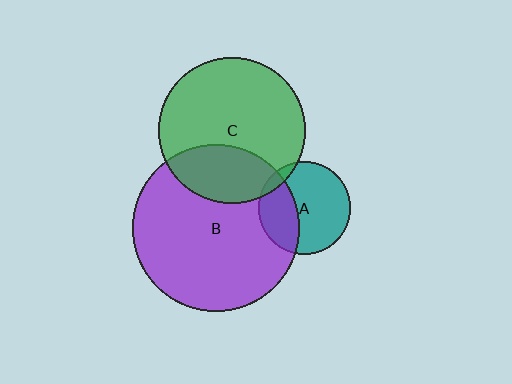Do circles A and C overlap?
Yes.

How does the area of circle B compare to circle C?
Approximately 1.3 times.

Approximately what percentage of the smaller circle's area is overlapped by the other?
Approximately 5%.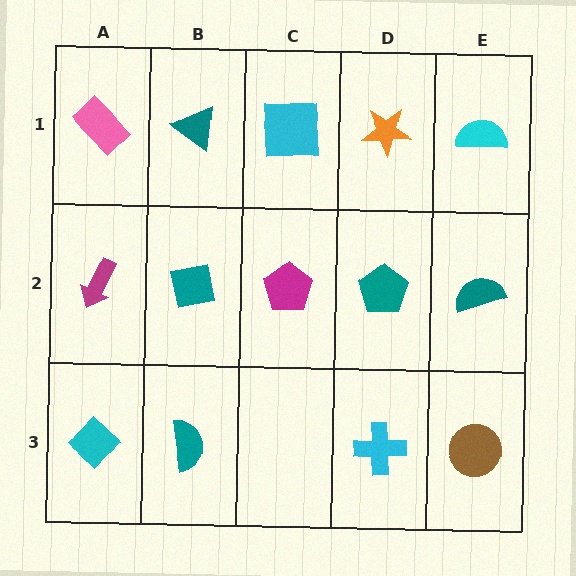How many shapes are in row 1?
5 shapes.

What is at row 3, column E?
A brown circle.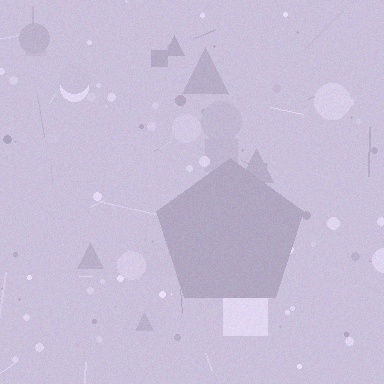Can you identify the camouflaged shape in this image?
The camouflaged shape is a pentagon.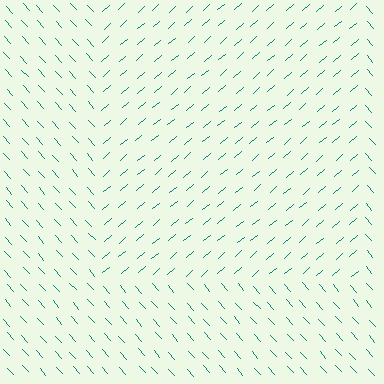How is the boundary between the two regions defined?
The boundary is defined purely by a change in line orientation (approximately 89 degrees difference). All lines are the same color and thickness.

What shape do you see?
I see a rectangle.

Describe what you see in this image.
The image is filled with small teal line segments. A rectangle region in the image has lines oriented differently from the surrounding lines, creating a visible texture boundary.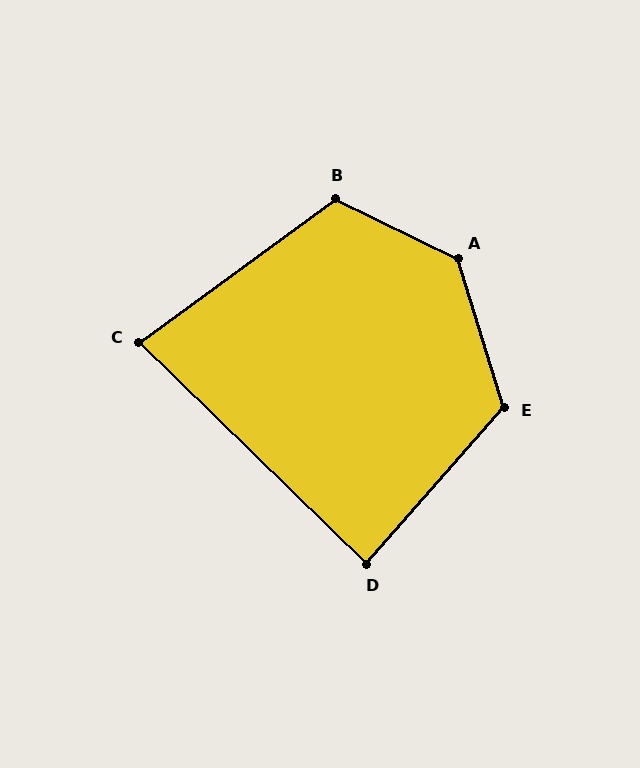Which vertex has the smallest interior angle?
C, at approximately 80 degrees.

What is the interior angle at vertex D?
Approximately 87 degrees (approximately right).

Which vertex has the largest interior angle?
A, at approximately 134 degrees.